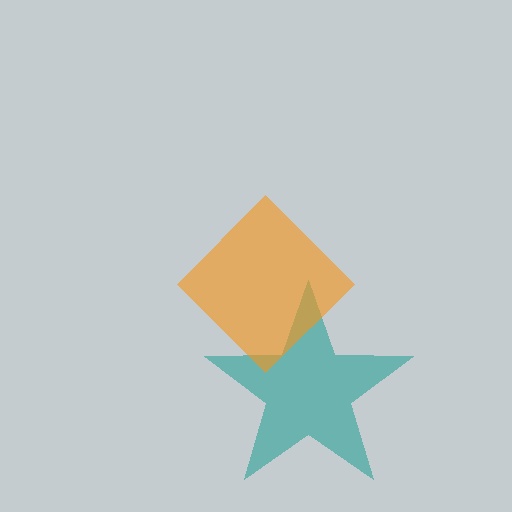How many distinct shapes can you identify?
There are 2 distinct shapes: a teal star, an orange diamond.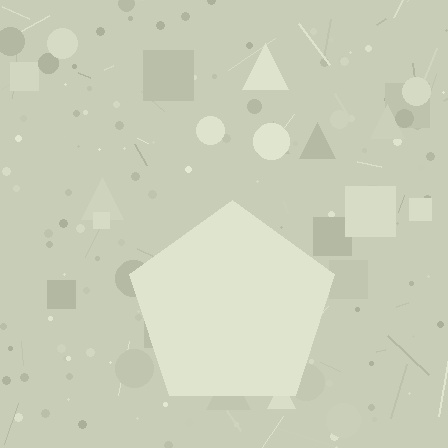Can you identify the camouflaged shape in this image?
The camouflaged shape is a pentagon.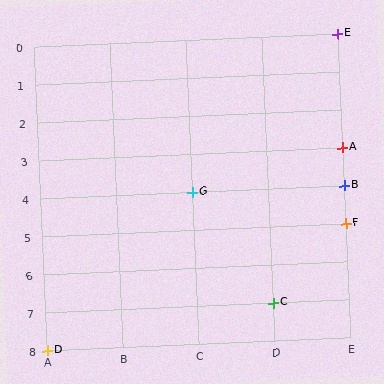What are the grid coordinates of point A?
Point A is at grid coordinates (E, 3).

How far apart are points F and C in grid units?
Points F and C are 1 column and 2 rows apart (about 2.2 grid units diagonally).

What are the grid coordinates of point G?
Point G is at grid coordinates (C, 4).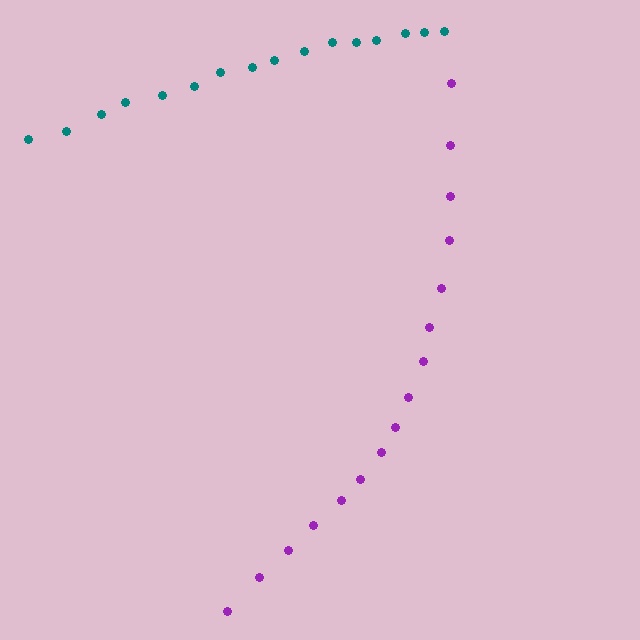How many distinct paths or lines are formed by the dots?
There are 2 distinct paths.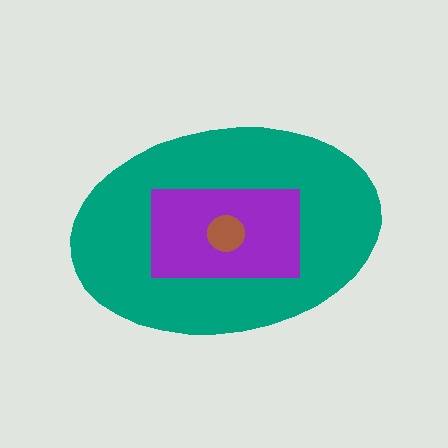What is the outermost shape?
The teal ellipse.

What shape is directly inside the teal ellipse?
The purple rectangle.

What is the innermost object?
The brown circle.